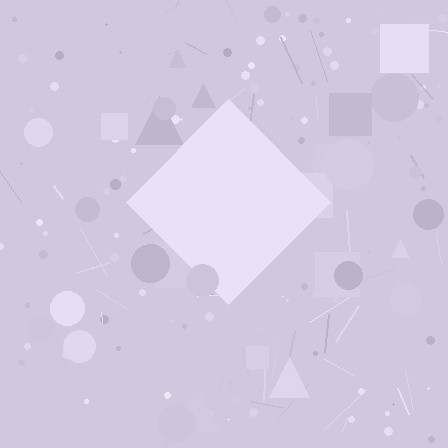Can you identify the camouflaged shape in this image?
The camouflaged shape is a diamond.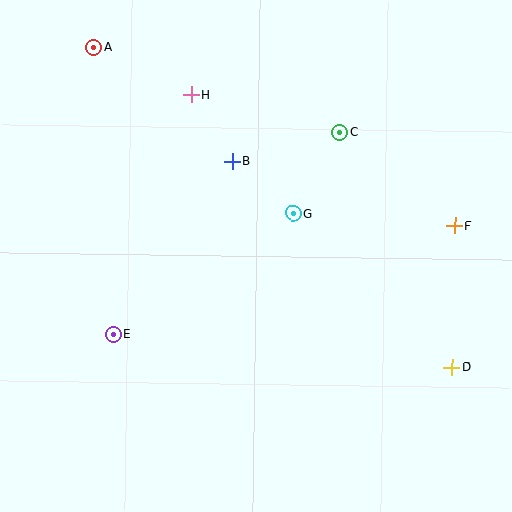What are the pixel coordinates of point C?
Point C is at (340, 132).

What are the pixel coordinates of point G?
Point G is at (293, 213).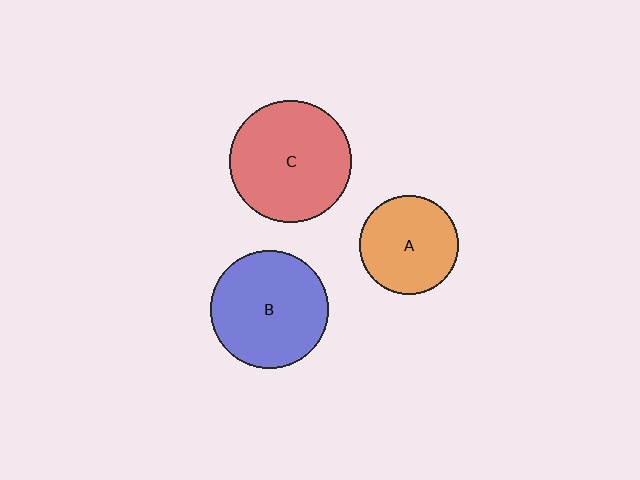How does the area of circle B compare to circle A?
Approximately 1.4 times.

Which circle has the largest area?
Circle C (red).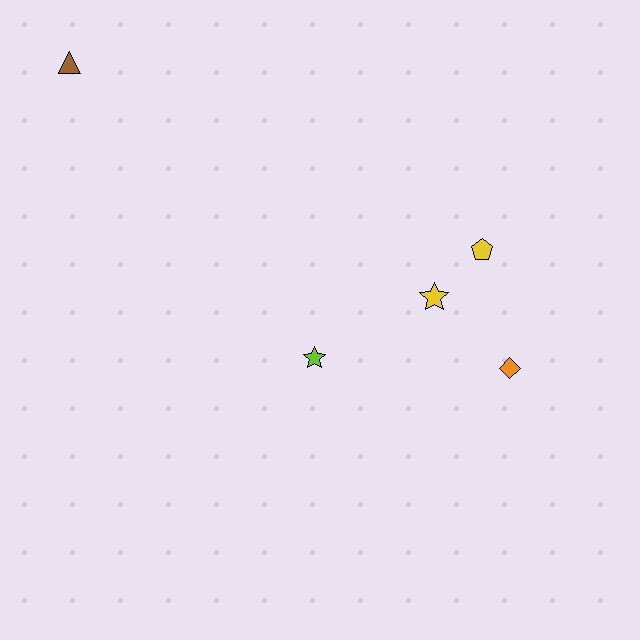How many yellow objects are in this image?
There are 2 yellow objects.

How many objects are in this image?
There are 5 objects.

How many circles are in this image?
There are no circles.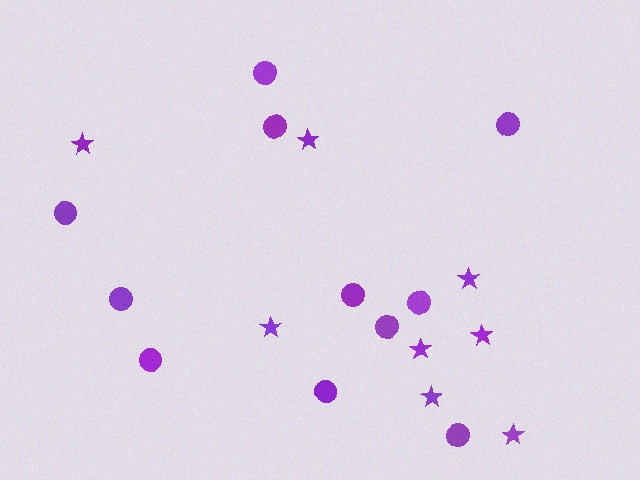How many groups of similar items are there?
There are 2 groups: one group of circles (11) and one group of stars (8).